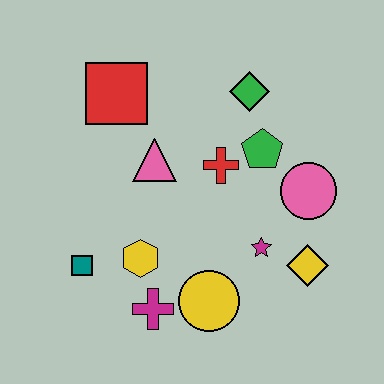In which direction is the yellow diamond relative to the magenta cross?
The yellow diamond is to the right of the magenta cross.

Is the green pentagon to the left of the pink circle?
Yes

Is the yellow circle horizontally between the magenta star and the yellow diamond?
No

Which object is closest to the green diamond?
The green pentagon is closest to the green diamond.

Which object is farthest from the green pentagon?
The teal square is farthest from the green pentagon.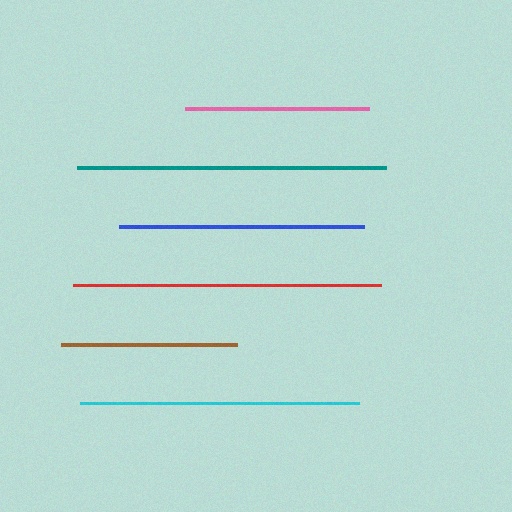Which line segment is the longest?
The teal line is the longest at approximately 309 pixels.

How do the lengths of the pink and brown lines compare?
The pink and brown lines are approximately the same length.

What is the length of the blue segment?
The blue segment is approximately 245 pixels long.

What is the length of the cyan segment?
The cyan segment is approximately 279 pixels long.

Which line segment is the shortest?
The brown line is the shortest at approximately 176 pixels.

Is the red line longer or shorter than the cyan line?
The red line is longer than the cyan line.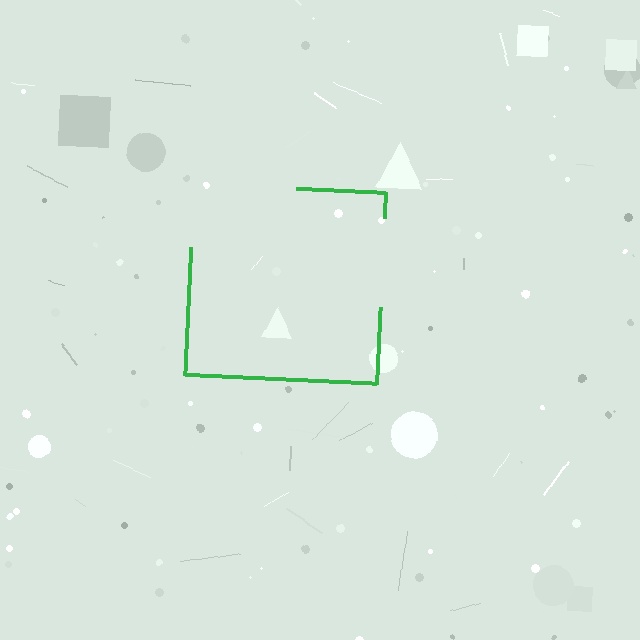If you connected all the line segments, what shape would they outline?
They would outline a square.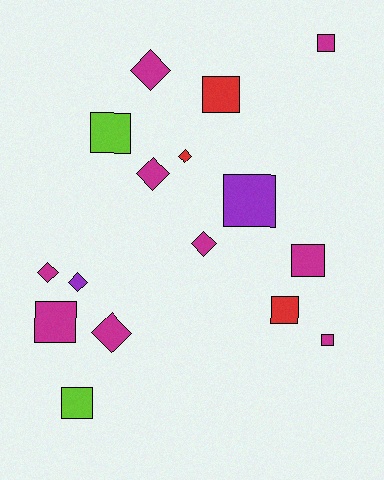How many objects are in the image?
There are 16 objects.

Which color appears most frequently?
Magenta, with 9 objects.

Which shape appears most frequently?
Square, with 9 objects.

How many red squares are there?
There are 2 red squares.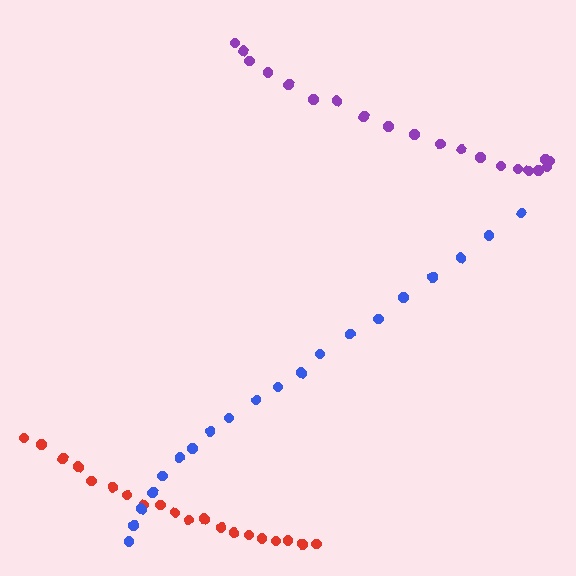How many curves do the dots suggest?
There are 3 distinct paths.